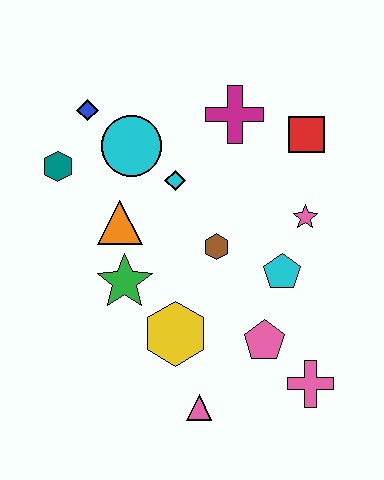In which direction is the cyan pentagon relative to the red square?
The cyan pentagon is below the red square.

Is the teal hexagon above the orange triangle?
Yes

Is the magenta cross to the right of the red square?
No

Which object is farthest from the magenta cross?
The pink triangle is farthest from the magenta cross.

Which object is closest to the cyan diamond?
The cyan circle is closest to the cyan diamond.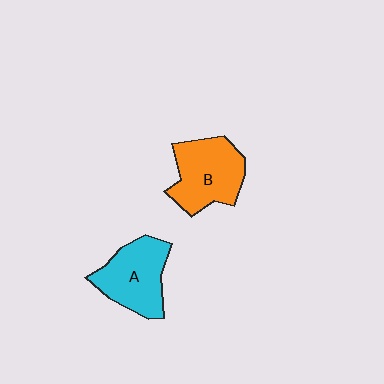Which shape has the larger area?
Shape B (orange).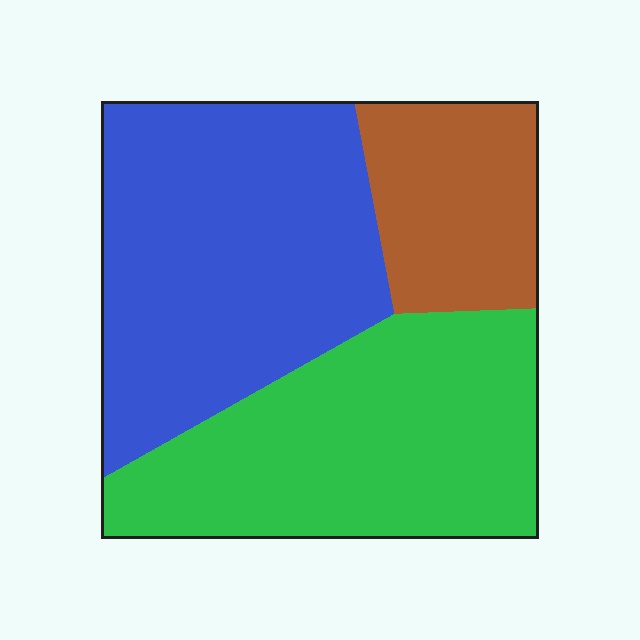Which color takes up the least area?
Brown, at roughly 20%.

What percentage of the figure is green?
Green takes up about two fifths (2/5) of the figure.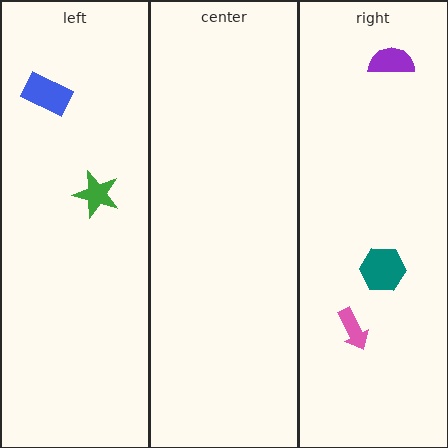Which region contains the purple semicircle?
The right region.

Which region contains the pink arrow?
The right region.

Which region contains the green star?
The left region.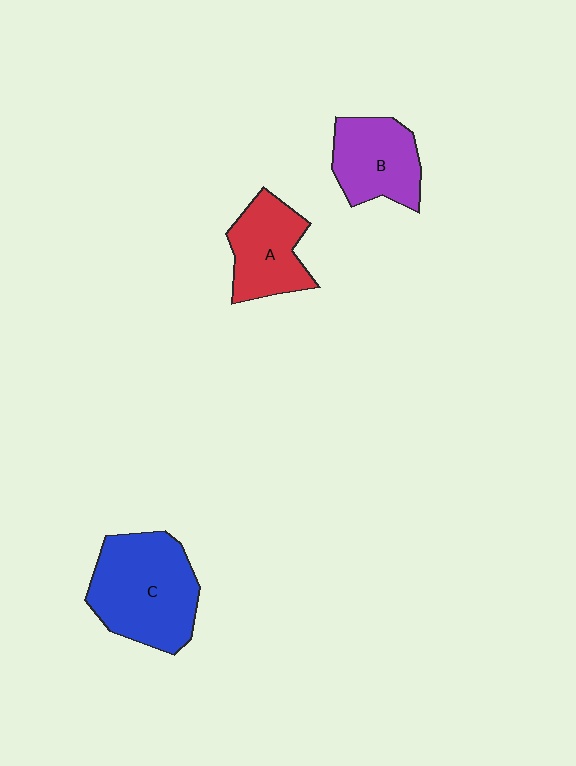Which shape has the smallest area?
Shape A (red).